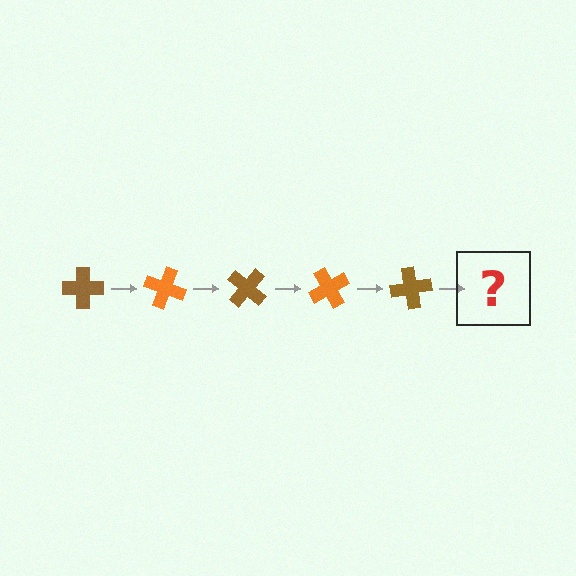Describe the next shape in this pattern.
It should be an orange cross, rotated 100 degrees from the start.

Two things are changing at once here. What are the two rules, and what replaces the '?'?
The two rules are that it rotates 20 degrees each step and the color cycles through brown and orange. The '?' should be an orange cross, rotated 100 degrees from the start.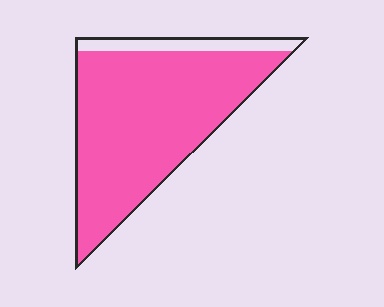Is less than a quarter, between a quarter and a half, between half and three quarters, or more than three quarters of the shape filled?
More than three quarters.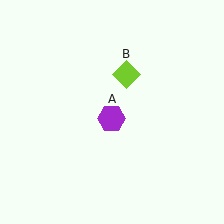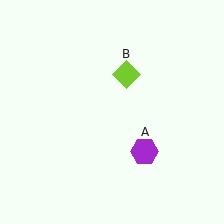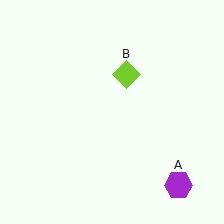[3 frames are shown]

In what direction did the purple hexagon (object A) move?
The purple hexagon (object A) moved down and to the right.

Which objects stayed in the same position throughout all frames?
Lime diamond (object B) remained stationary.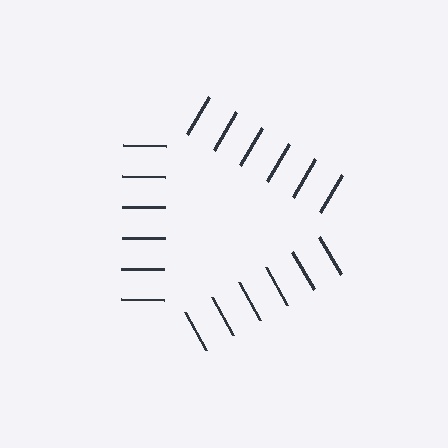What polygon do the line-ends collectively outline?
An illusory triangle — the line segments terminate on its edges but no continuous stroke is drawn.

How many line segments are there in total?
18 — 6 along each of the 3 edges.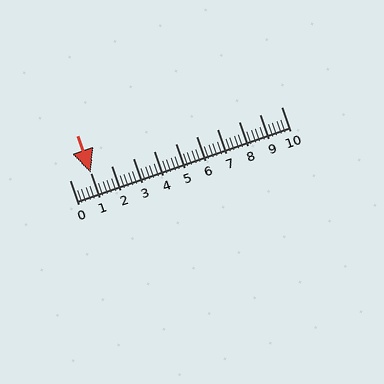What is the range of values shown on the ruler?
The ruler shows values from 0 to 10.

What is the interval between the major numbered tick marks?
The major tick marks are spaced 1 units apart.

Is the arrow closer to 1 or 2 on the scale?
The arrow is closer to 1.